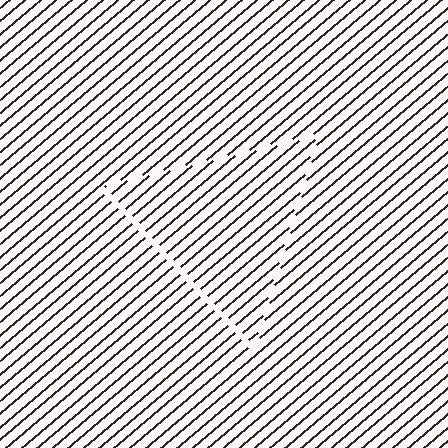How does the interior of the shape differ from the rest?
The interior of the shape contains the same grating, shifted by half a period — the contour is defined by the phase discontinuity where line-ends from the inner and outer gratings abut.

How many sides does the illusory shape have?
3 sides — the line-ends trace a triangle.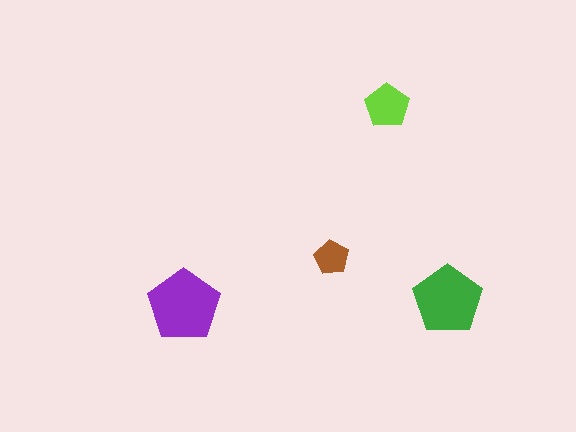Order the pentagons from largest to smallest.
the purple one, the green one, the lime one, the brown one.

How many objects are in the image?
There are 4 objects in the image.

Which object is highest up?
The lime pentagon is topmost.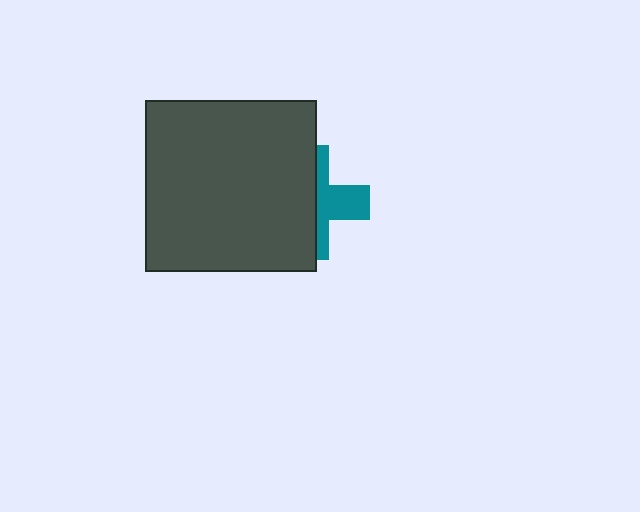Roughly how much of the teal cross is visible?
A small part of it is visible (roughly 40%).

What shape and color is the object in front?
The object in front is a dark gray square.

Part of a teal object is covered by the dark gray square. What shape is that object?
It is a cross.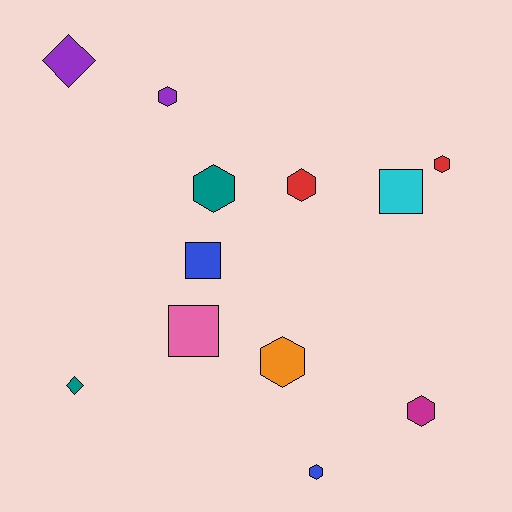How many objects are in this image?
There are 12 objects.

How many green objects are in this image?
There are no green objects.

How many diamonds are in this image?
There are 2 diamonds.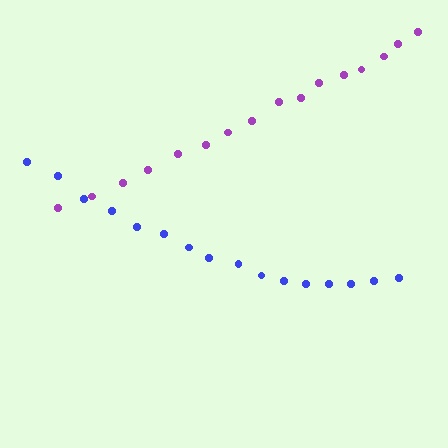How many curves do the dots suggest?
There are 2 distinct paths.